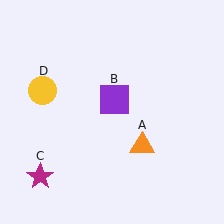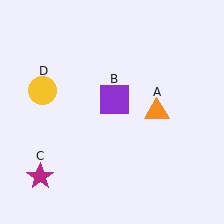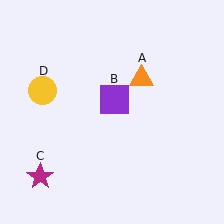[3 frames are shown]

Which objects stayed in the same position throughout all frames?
Purple square (object B) and magenta star (object C) and yellow circle (object D) remained stationary.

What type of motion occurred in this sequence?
The orange triangle (object A) rotated counterclockwise around the center of the scene.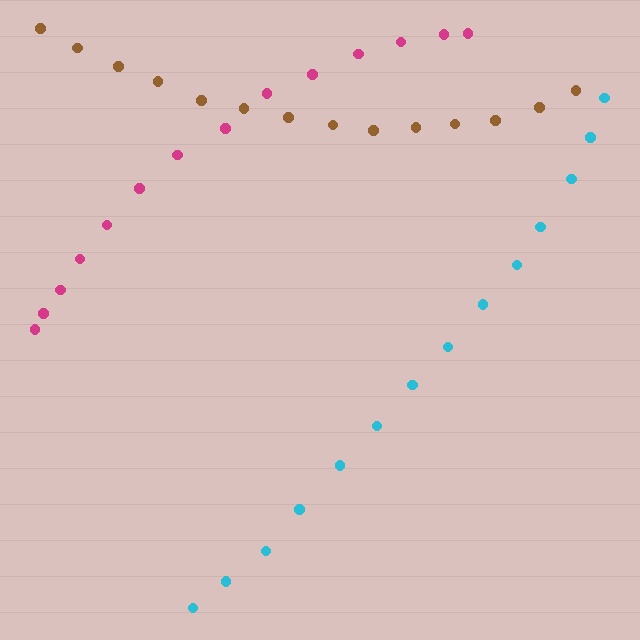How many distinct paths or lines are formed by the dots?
There are 3 distinct paths.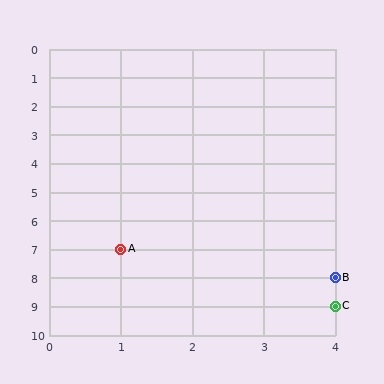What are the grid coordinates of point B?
Point B is at grid coordinates (4, 8).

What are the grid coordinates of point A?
Point A is at grid coordinates (1, 7).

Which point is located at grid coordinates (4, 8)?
Point B is at (4, 8).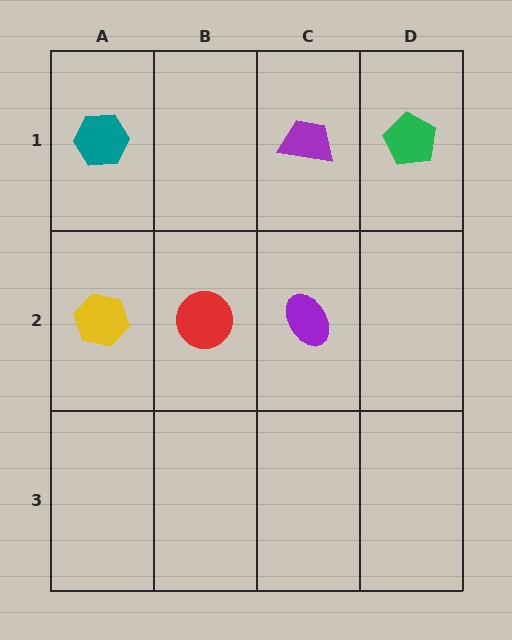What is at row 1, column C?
A purple trapezoid.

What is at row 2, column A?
A yellow hexagon.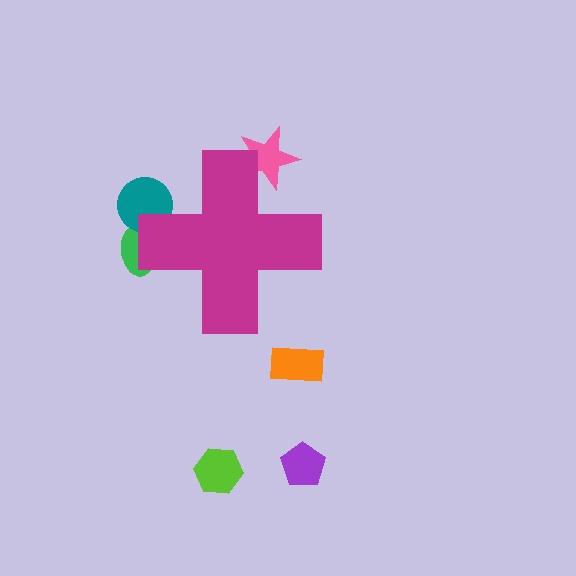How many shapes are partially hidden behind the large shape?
3 shapes are partially hidden.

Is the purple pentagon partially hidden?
No, the purple pentagon is fully visible.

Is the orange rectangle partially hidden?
No, the orange rectangle is fully visible.